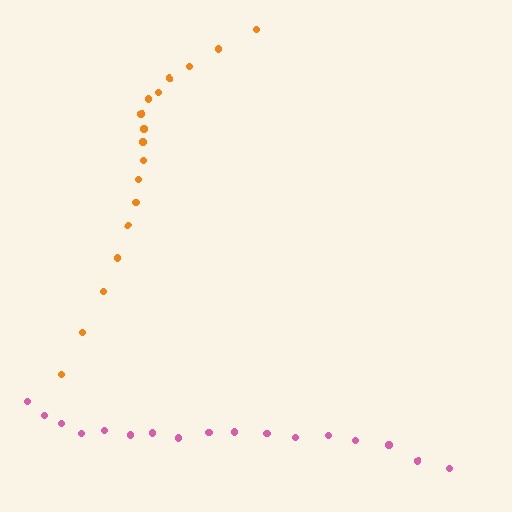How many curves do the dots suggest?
There are 2 distinct paths.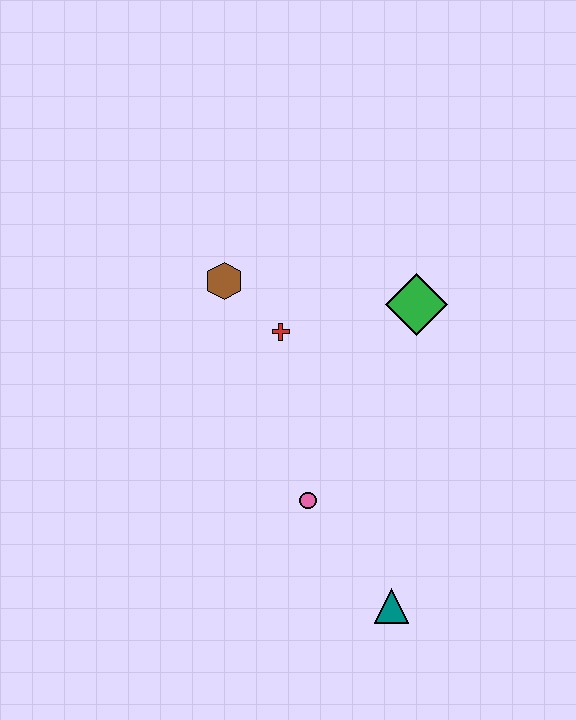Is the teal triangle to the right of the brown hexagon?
Yes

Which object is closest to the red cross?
The brown hexagon is closest to the red cross.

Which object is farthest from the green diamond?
The teal triangle is farthest from the green diamond.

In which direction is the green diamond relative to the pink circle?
The green diamond is above the pink circle.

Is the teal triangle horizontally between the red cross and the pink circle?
No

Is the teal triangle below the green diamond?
Yes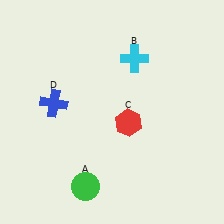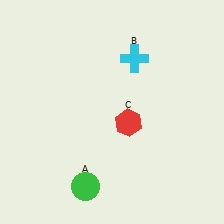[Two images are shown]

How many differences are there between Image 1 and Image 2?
There is 1 difference between the two images.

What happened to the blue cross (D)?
The blue cross (D) was removed in Image 2. It was in the top-left area of Image 1.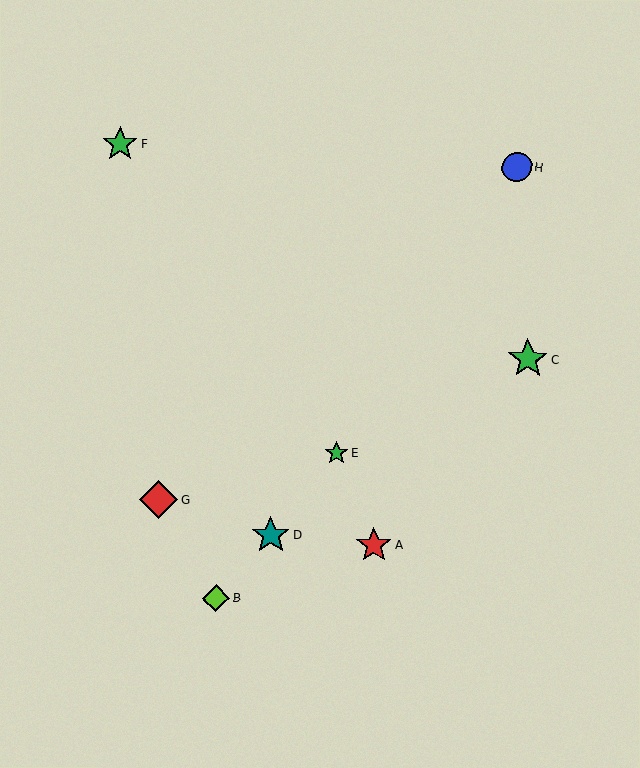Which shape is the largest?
The green star (labeled C) is the largest.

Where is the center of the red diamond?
The center of the red diamond is at (158, 499).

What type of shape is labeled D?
Shape D is a teal star.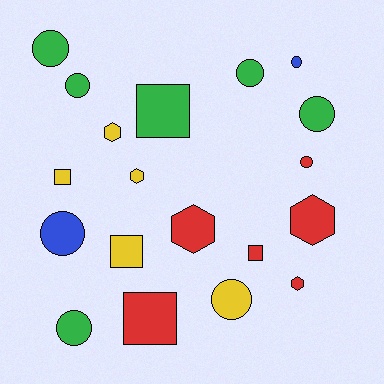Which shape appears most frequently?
Circle, with 9 objects.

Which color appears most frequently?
Red, with 6 objects.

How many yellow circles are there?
There is 1 yellow circle.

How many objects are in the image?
There are 19 objects.